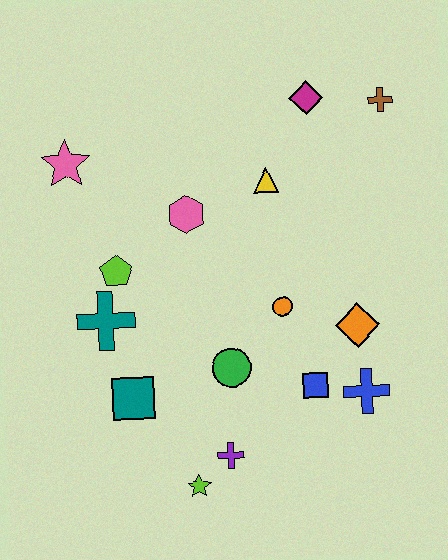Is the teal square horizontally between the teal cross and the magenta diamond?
Yes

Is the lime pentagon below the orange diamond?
No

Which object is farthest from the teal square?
The brown cross is farthest from the teal square.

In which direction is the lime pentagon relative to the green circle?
The lime pentagon is to the left of the green circle.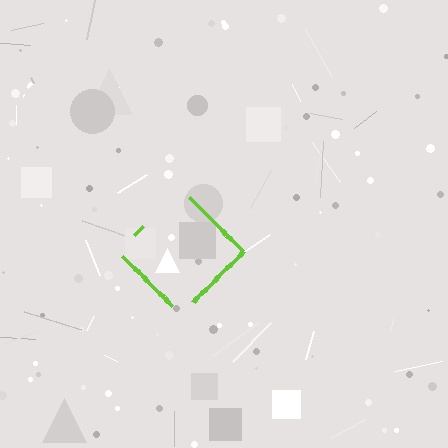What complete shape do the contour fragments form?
The contour fragments form a diamond.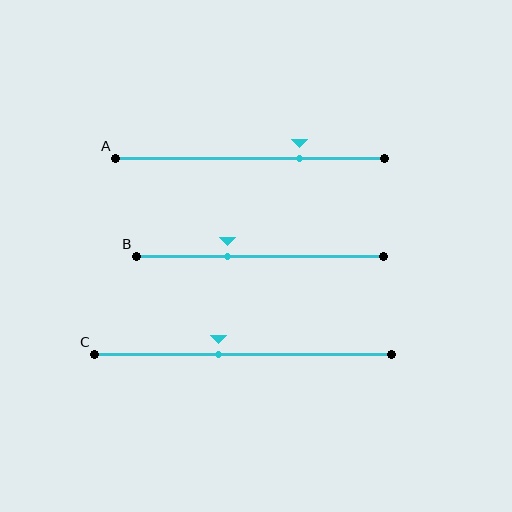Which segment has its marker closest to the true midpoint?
Segment C has its marker closest to the true midpoint.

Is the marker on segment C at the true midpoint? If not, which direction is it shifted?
No, the marker on segment C is shifted to the left by about 8% of the segment length.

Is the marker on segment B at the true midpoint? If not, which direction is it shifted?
No, the marker on segment B is shifted to the left by about 13% of the segment length.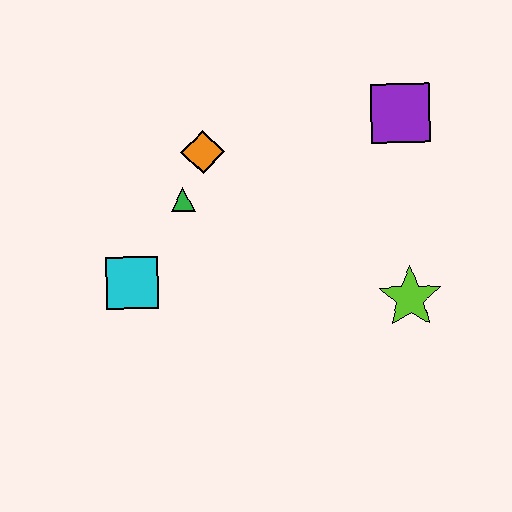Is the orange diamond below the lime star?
No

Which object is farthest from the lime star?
The cyan square is farthest from the lime star.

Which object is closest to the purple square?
The lime star is closest to the purple square.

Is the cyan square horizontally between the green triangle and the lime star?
No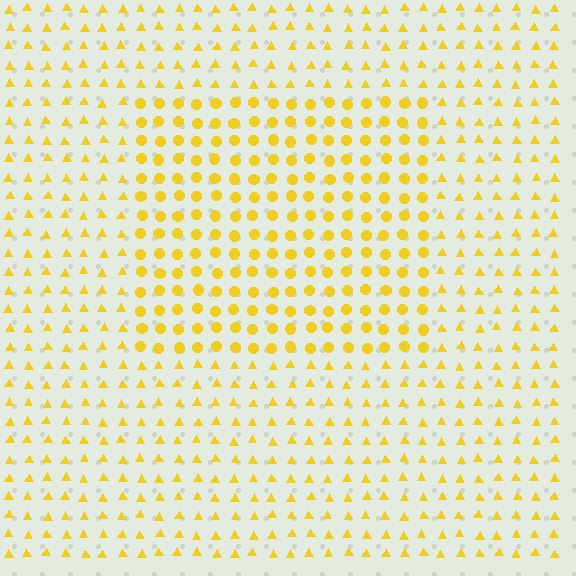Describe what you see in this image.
The image is filled with small yellow elements arranged in a uniform grid. A rectangle-shaped region contains circles, while the surrounding area contains triangles. The boundary is defined purely by the change in element shape.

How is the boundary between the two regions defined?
The boundary is defined by a change in element shape: circles inside vs. triangles outside. All elements share the same color and spacing.